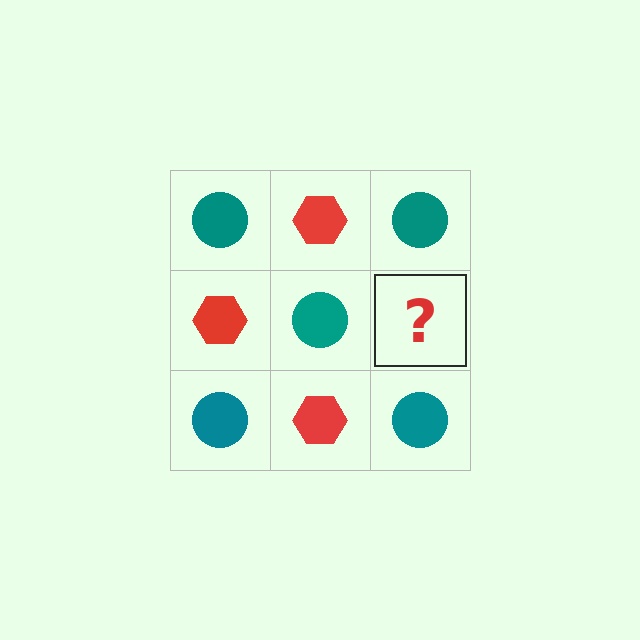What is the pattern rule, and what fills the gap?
The rule is that it alternates teal circle and red hexagon in a checkerboard pattern. The gap should be filled with a red hexagon.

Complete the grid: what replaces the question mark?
The question mark should be replaced with a red hexagon.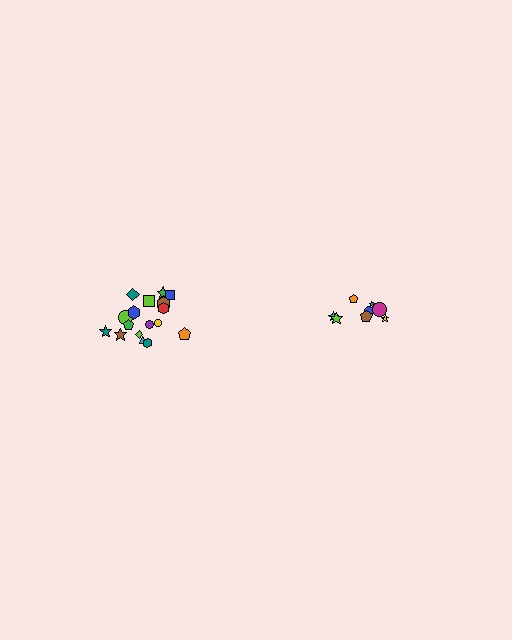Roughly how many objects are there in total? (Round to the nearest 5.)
Roughly 25 objects in total.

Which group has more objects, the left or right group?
The left group.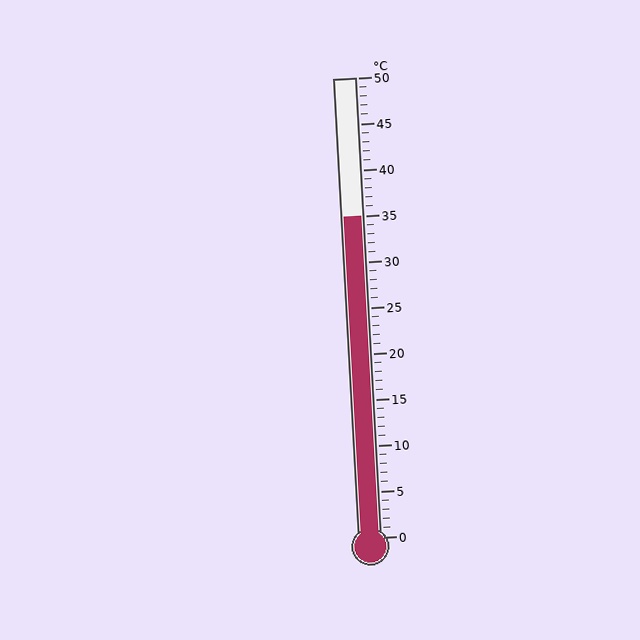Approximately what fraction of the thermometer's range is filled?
The thermometer is filled to approximately 70% of its range.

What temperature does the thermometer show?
The thermometer shows approximately 35°C.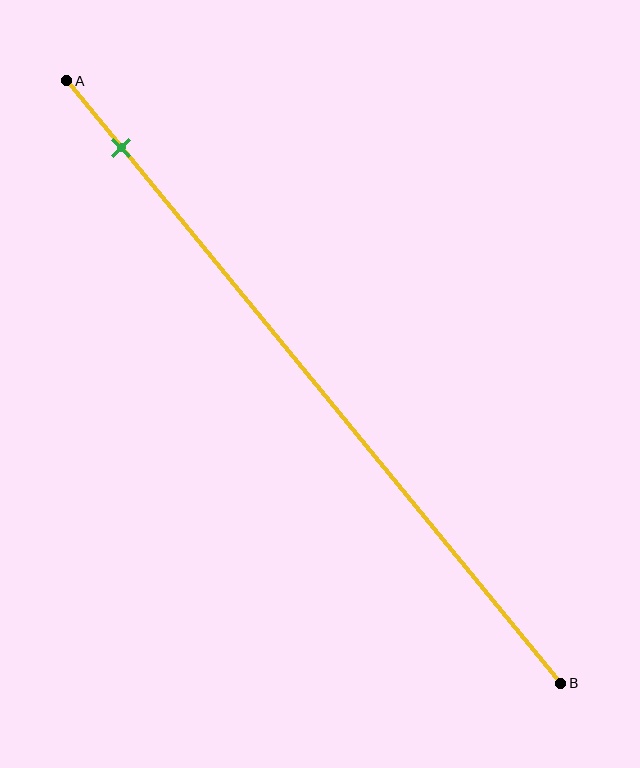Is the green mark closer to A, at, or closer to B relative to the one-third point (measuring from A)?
The green mark is closer to point A than the one-third point of segment AB.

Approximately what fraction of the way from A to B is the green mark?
The green mark is approximately 10% of the way from A to B.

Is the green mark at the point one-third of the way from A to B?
No, the mark is at about 10% from A, not at the 33% one-third point.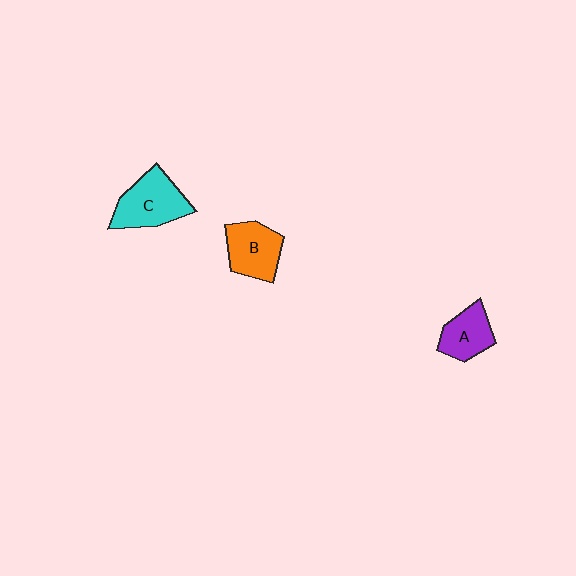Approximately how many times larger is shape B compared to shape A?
Approximately 1.2 times.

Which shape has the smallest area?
Shape A (purple).